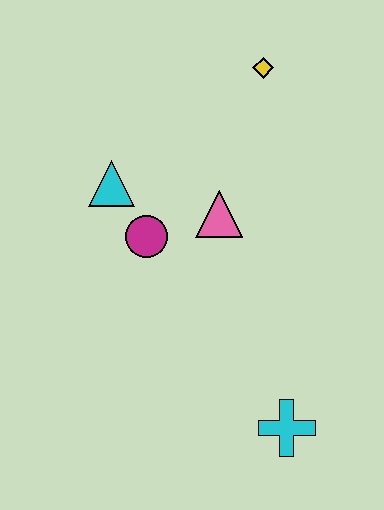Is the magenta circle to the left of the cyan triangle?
No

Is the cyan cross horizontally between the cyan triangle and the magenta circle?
No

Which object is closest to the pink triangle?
The magenta circle is closest to the pink triangle.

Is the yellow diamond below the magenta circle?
No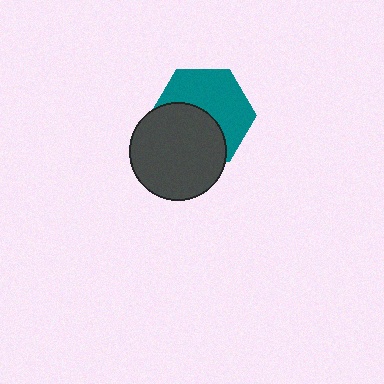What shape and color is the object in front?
The object in front is a dark gray circle.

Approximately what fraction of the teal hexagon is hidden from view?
Roughly 45% of the teal hexagon is hidden behind the dark gray circle.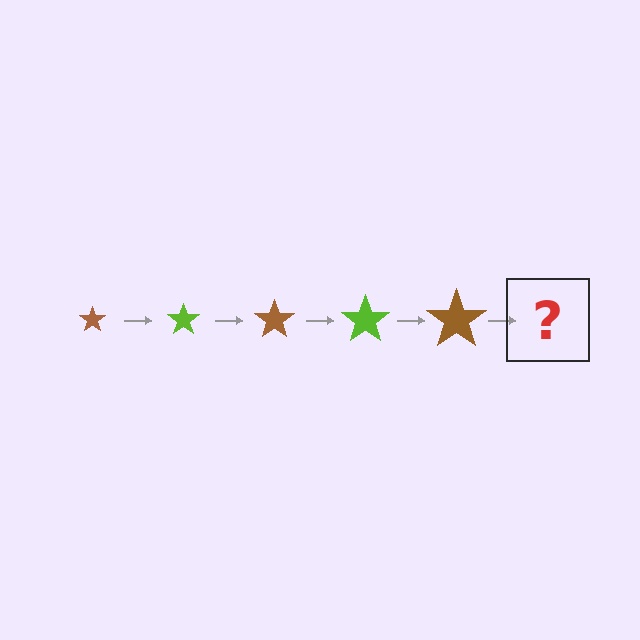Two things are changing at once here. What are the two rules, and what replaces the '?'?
The two rules are that the star grows larger each step and the color cycles through brown and lime. The '?' should be a lime star, larger than the previous one.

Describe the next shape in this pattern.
It should be a lime star, larger than the previous one.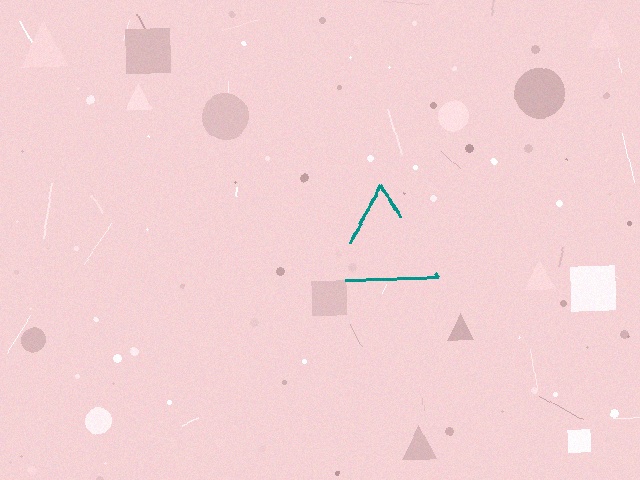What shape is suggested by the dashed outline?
The dashed outline suggests a triangle.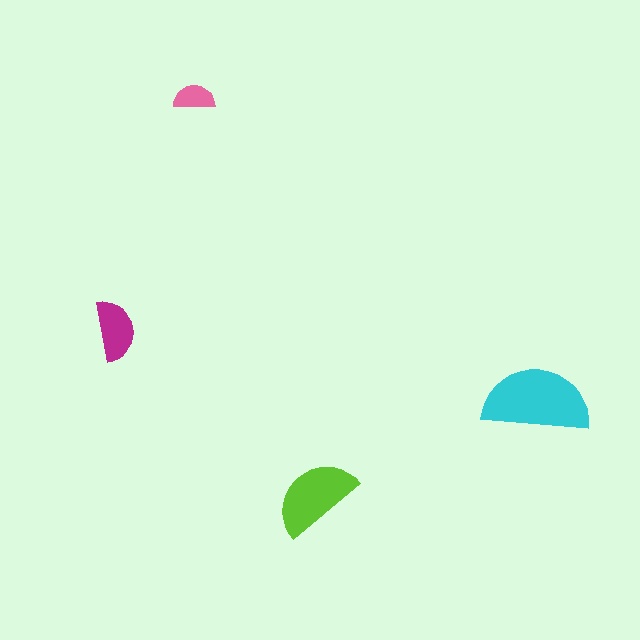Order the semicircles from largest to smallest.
the cyan one, the lime one, the magenta one, the pink one.